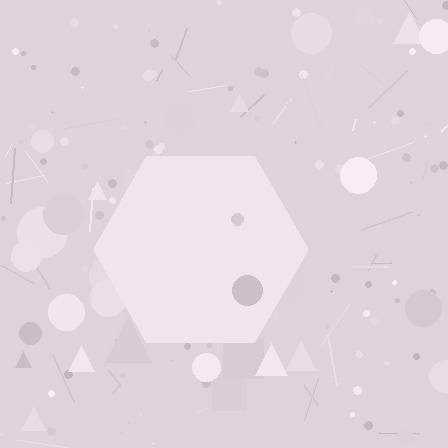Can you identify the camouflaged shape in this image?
The camouflaged shape is a hexagon.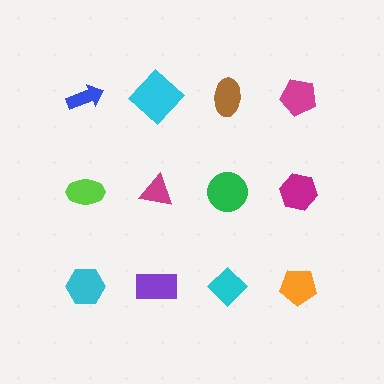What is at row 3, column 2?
A purple rectangle.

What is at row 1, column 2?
A cyan diamond.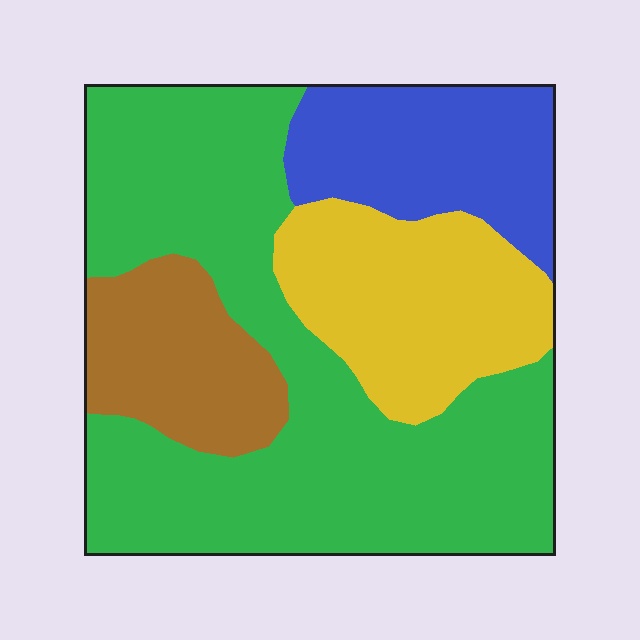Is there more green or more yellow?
Green.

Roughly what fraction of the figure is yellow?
Yellow covers roughly 20% of the figure.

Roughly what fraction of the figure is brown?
Brown takes up about one eighth (1/8) of the figure.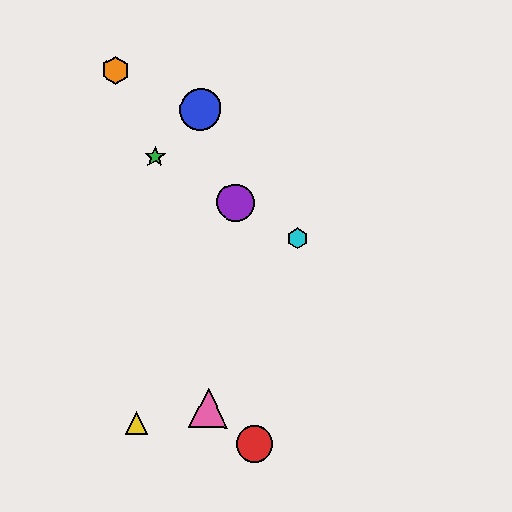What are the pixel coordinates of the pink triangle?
The pink triangle is at (208, 408).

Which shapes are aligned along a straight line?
The green star, the purple circle, the cyan hexagon are aligned along a straight line.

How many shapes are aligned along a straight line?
3 shapes (the green star, the purple circle, the cyan hexagon) are aligned along a straight line.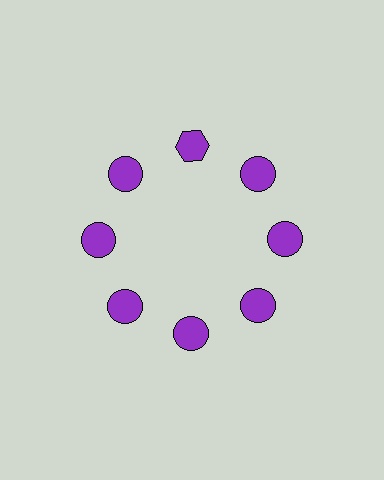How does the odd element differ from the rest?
It has a different shape: hexagon instead of circle.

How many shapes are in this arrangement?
There are 8 shapes arranged in a ring pattern.